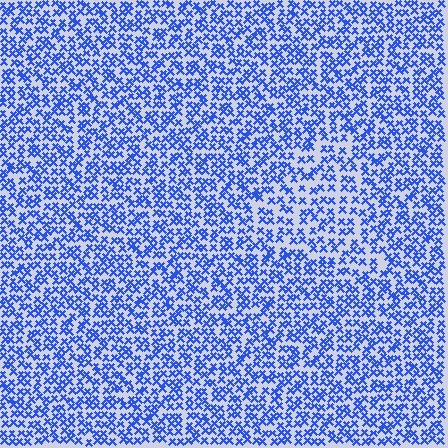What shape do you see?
I see a triangle.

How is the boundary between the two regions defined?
The boundary is defined by a change in element density (approximately 1.5x ratio). All elements are the same color, size, and shape.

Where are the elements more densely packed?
The elements are more densely packed outside the triangle boundary.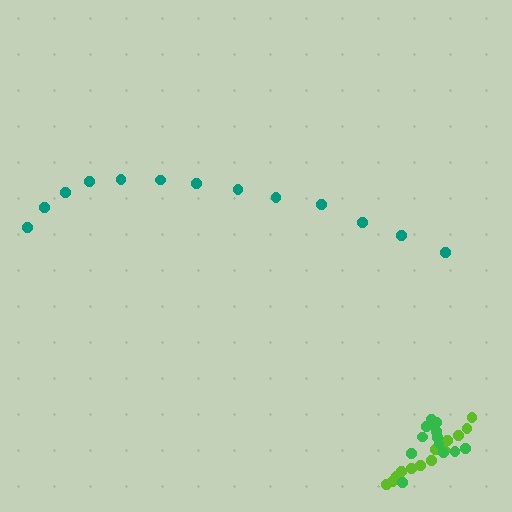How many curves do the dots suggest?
There are 3 distinct paths.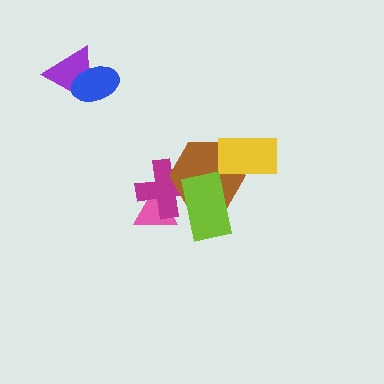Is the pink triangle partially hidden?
Yes, it is partially covered by another shape.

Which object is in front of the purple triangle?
The blue ellipse is in front of the purple triangle.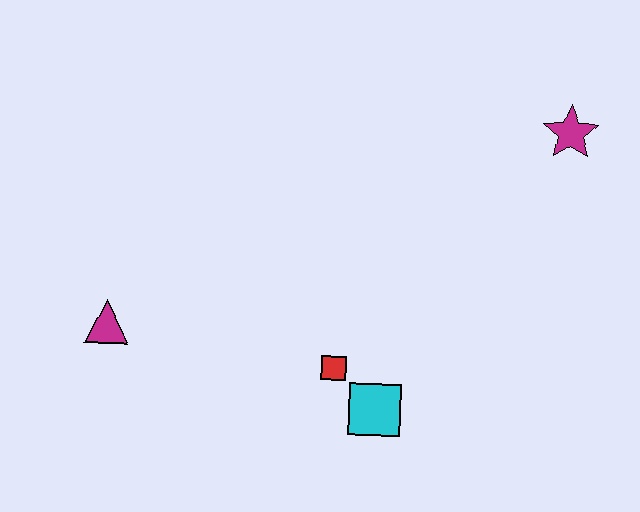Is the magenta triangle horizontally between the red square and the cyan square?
No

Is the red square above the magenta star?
No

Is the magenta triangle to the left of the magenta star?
Yes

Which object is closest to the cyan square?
The red square is closest to the cyan square.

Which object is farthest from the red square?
The magenta star is farthest from the red square.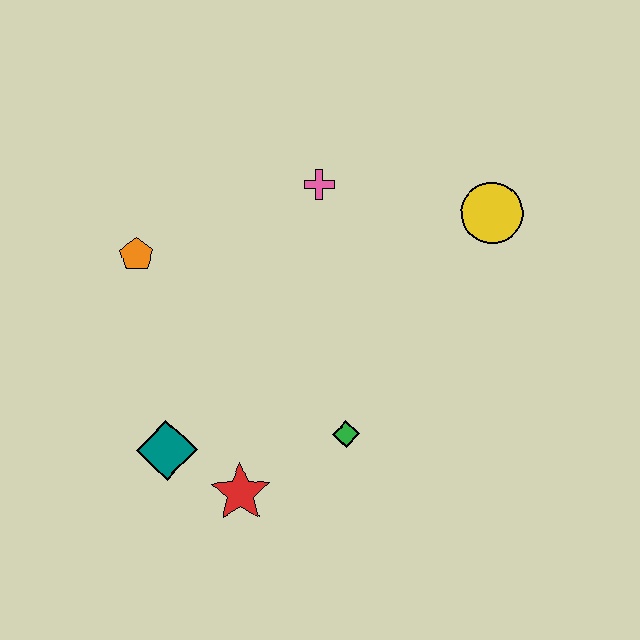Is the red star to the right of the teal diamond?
Yes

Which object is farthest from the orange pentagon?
The yellow circle is farthest from the orange pentagon.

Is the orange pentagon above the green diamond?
Yes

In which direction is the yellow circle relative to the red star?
The yellow circle is above the red star.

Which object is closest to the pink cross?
The yellow circle is closest to the pink cross.